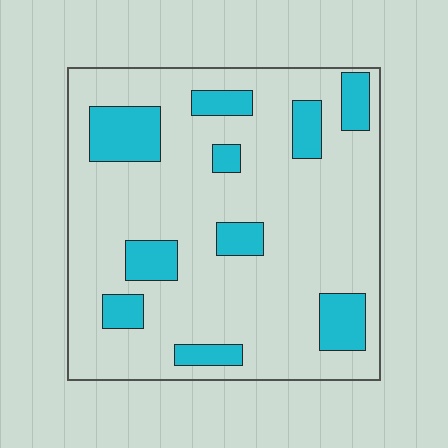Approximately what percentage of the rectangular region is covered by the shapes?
Approximately 20%.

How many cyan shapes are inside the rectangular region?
10.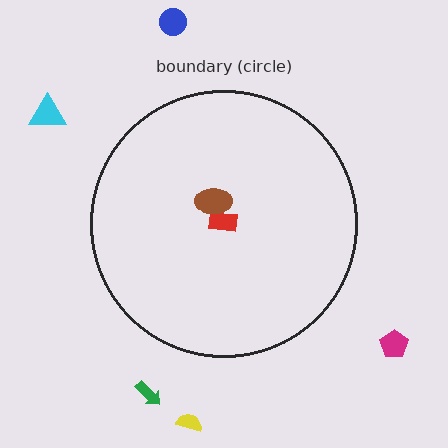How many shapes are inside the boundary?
2 inside, 5 outside.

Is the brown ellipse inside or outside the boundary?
Inside.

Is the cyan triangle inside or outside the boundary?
Outside.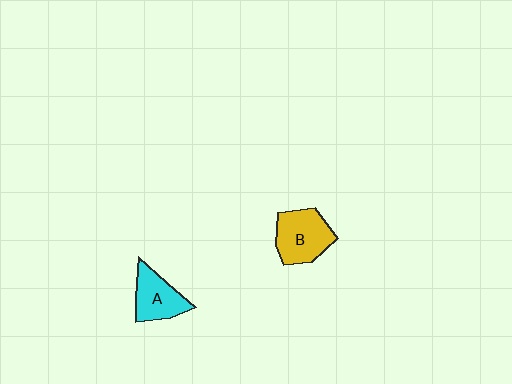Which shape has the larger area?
Shape B (yellow).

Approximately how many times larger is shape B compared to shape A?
Approximately 1.2 times.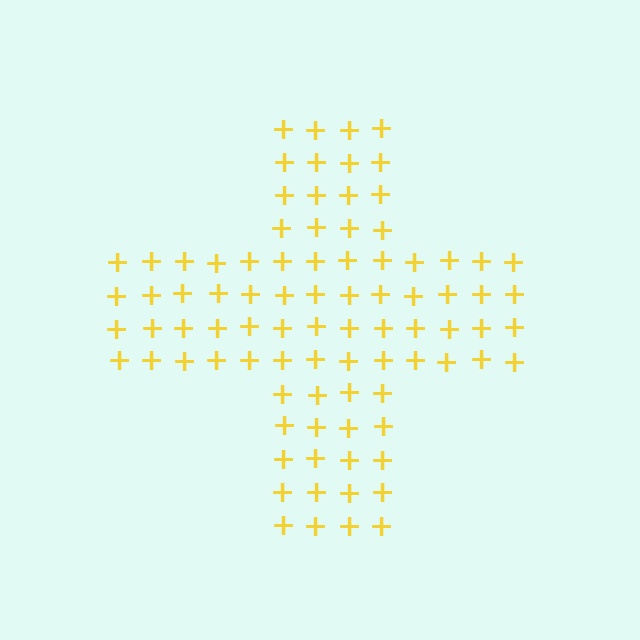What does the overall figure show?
The overall figure shows a cross.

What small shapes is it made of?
It is made of small plus signs.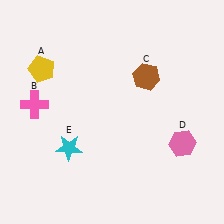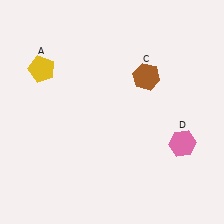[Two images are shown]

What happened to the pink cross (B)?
The pink cross (B) was removed in Image 2. It was in the top-left area of Image 1.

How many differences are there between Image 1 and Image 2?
There are 2 differences between the two images.